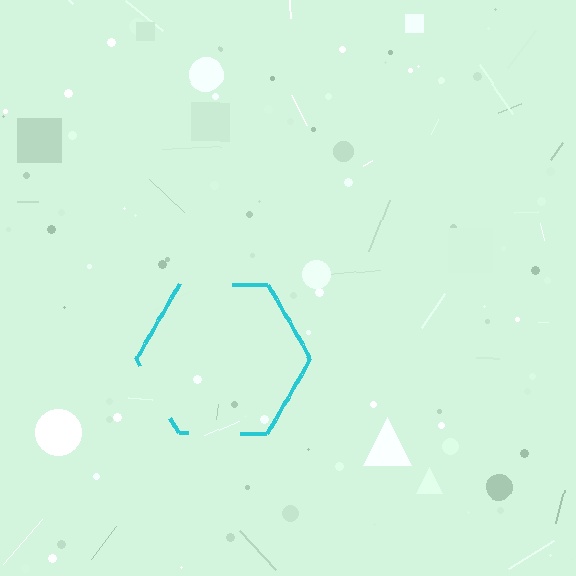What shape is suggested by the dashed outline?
The dashed outline suggests a hexagon.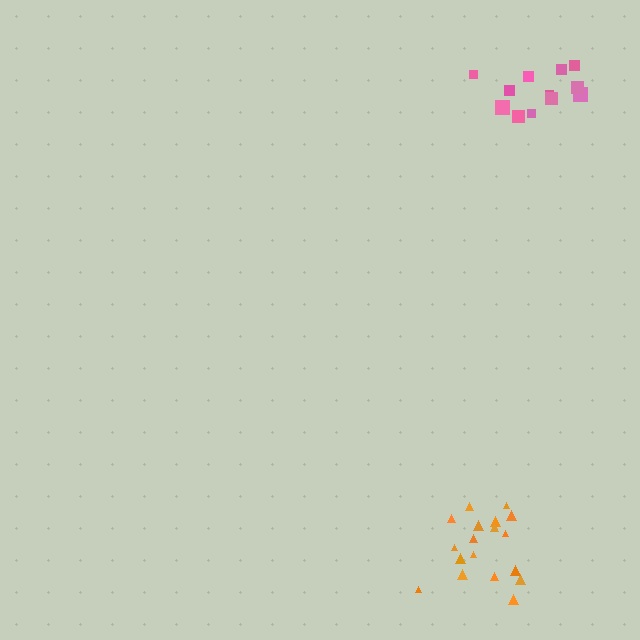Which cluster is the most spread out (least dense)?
Pink.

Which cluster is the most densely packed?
Orange.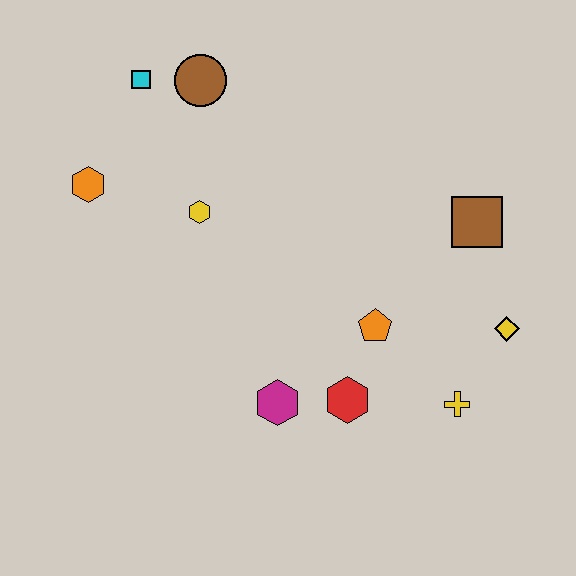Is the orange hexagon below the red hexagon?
No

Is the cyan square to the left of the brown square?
Yes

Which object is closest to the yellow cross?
The yellow diamond is closest to the yellow cross.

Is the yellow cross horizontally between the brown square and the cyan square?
Yes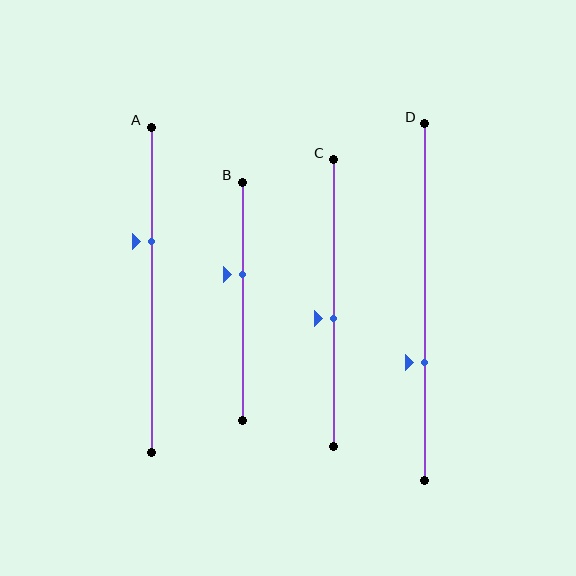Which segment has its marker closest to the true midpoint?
Segment C has its marker closest to the true midpoint.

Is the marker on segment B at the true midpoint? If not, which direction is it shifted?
No, the marker on segment B is shifted upward by about 12% of the segment length.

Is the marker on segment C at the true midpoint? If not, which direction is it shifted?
No, the marker on segment C is shifted downward by about 5% of the segment length.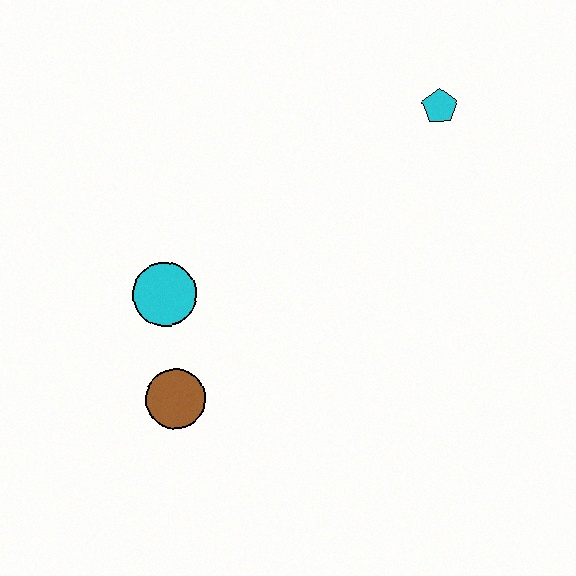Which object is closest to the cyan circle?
The brown circle is closest to the cyan circle.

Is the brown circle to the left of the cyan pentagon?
Yes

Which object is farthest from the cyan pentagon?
The brown circle is farthest from the cyan pentagon.